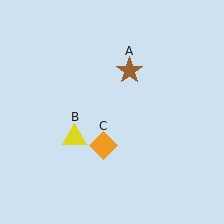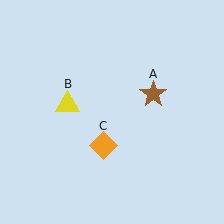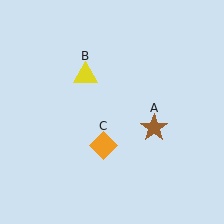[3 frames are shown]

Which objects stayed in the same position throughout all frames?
Orange diamond (object C) remained stationary.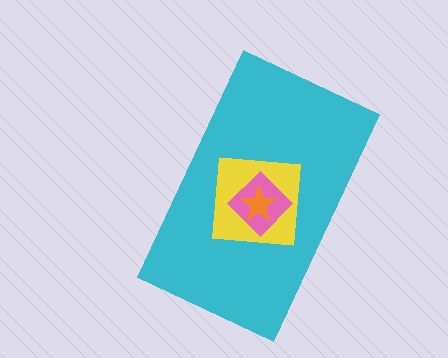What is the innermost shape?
The orange star.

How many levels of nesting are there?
4.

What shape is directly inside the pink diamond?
The orange star.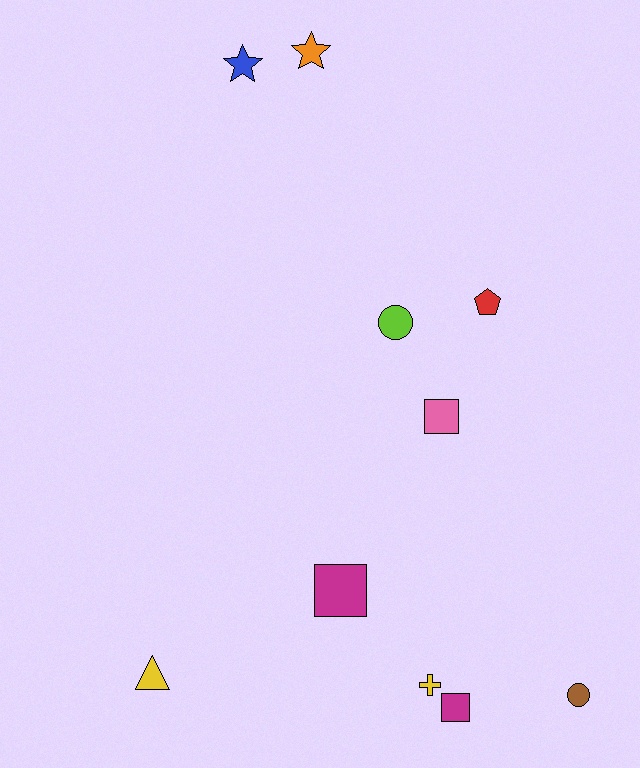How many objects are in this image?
There are 10 objects.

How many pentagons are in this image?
There is 1 pentagon.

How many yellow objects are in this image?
There are 2 yellow objects.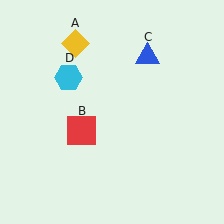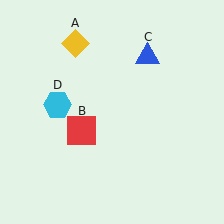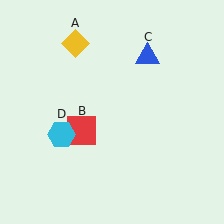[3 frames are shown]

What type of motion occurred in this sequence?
The cyan hexagon (object D) rotated counterclockwise around the center of the scene.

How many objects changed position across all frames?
1 object changed position: cyan hexagon (object D).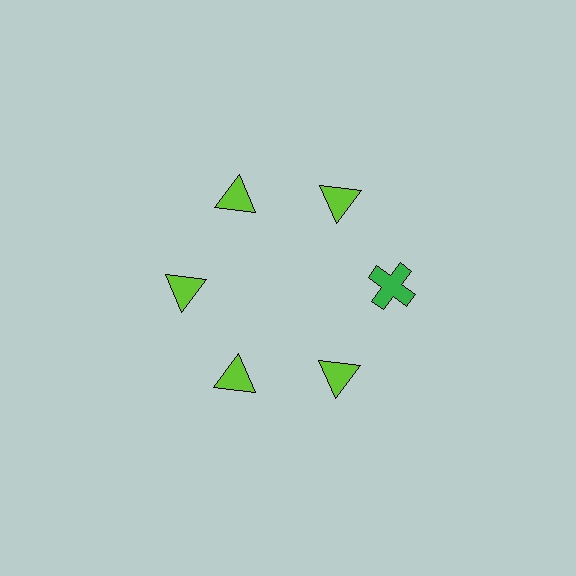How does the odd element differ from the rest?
It differs in both color (green instead of lime) and shape (cross instead of triangle).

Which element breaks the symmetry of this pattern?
The green cross at roughly the 3 o'clock position breaks the symmetry. All other shapes are lime triangles.